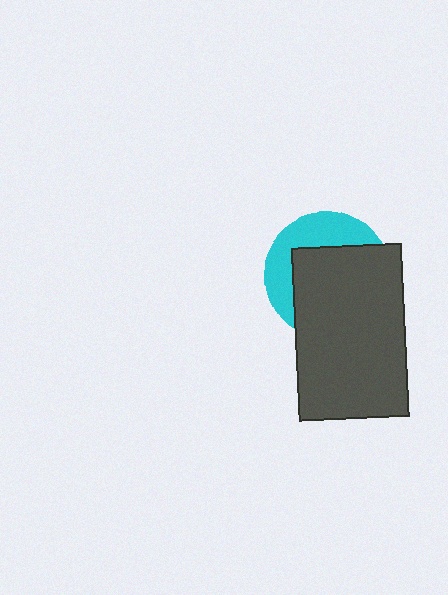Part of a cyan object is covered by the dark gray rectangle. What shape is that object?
It is a circle.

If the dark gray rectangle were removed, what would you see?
You would see the complete cyan circle.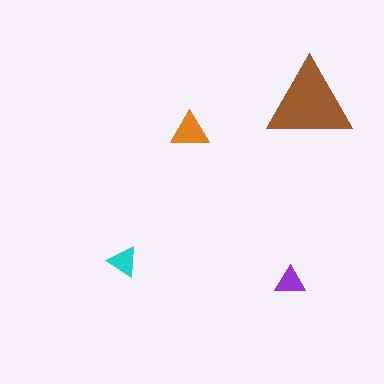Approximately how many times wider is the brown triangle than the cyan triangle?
About 2.5 times wider.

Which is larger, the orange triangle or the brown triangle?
The brown one.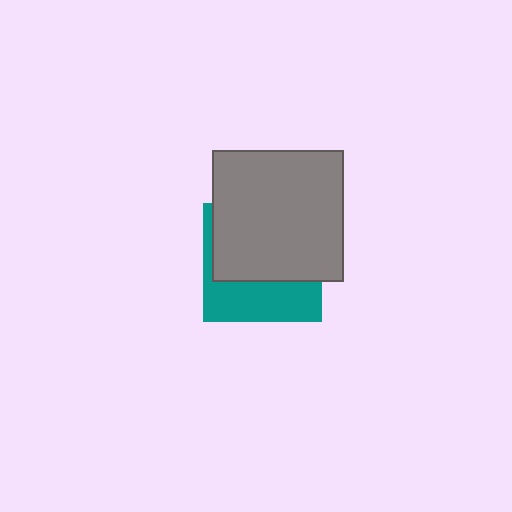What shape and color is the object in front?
The object in front is a gray square.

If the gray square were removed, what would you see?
You would see the complete teal square.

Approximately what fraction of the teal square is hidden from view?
Roughly 62% of the teal square is hidden behind the gray square.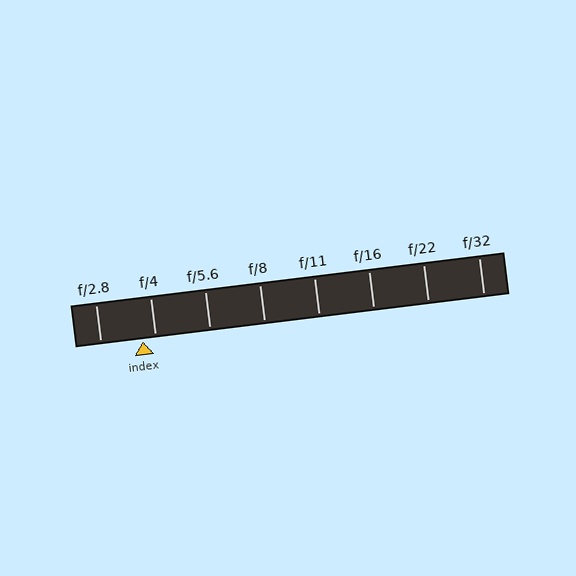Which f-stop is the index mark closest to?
The index mark is closest to f/4.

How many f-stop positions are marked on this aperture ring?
There are 8 f-stop positions marked.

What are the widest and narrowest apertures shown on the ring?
The widest aperture shown is f/2.8 and the narrowest is f/32.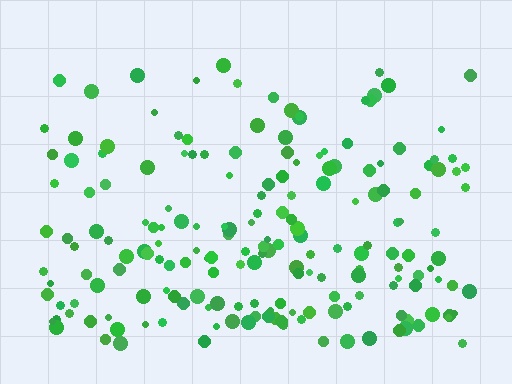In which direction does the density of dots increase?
From top to bottom, with the bottom side densest.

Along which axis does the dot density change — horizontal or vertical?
Vertical.